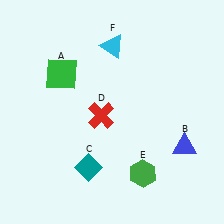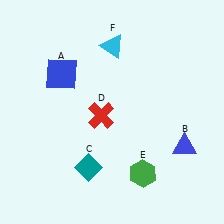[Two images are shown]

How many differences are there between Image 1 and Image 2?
There is 1 difference between the two images.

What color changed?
The square (A) changed from green in Image 1 to blue in Image 2.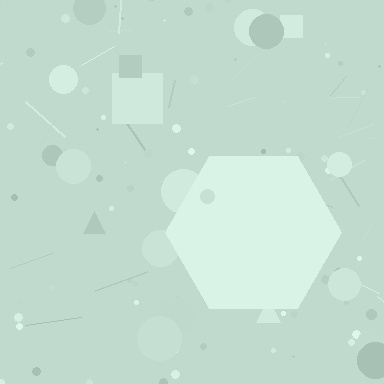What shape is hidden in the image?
A hexagon is hidden in the image.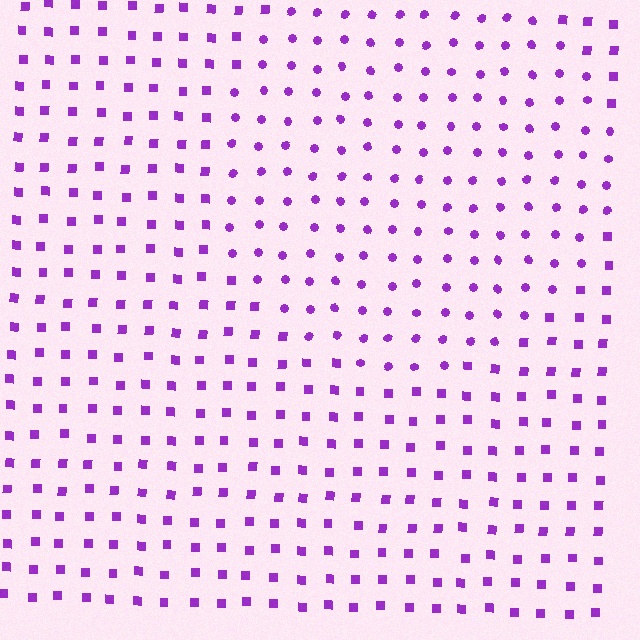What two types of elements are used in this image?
The image uses circles inside the circle region and squares outside it.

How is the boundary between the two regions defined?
The boundary is defined by a change in element shape: circles inside vs. squares outside. All elements share the same color and spacing.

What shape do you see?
I see a circle.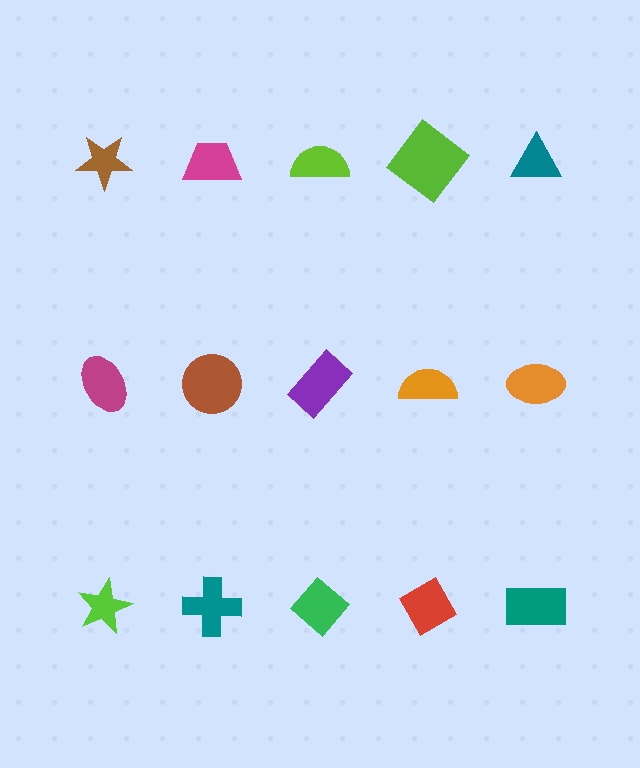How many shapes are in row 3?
5 shapes.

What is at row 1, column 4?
A lime diamond.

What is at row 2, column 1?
A magenta ellipse.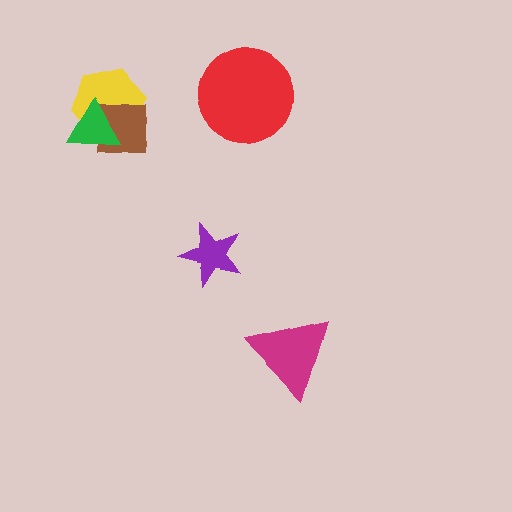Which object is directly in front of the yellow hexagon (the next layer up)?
The brown square is directly in front of the yellow hexagon.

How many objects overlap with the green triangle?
2 objects overlap with the green triangle.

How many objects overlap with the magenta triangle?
0 objects overlap with the magenta triangle.